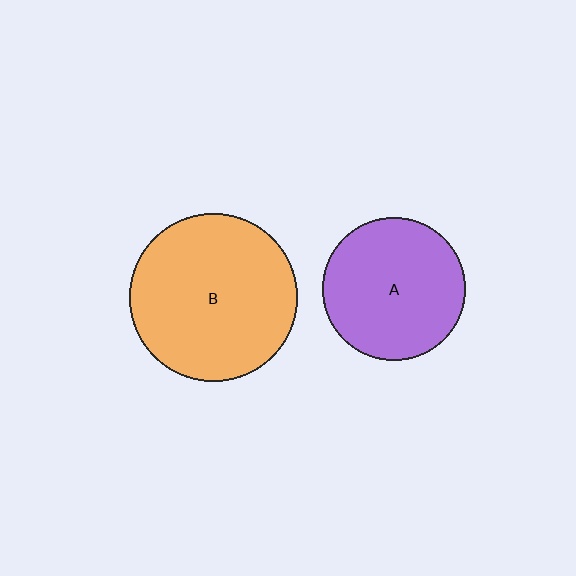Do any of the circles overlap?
No, none of the circles overlap.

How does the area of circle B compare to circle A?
Approximately 1.4 times.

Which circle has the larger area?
Circle B (orange).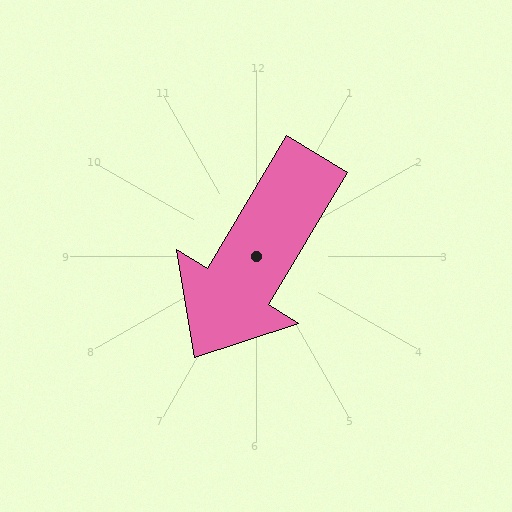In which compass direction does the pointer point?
Southwest.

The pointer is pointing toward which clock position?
Roughly 7 o'clock.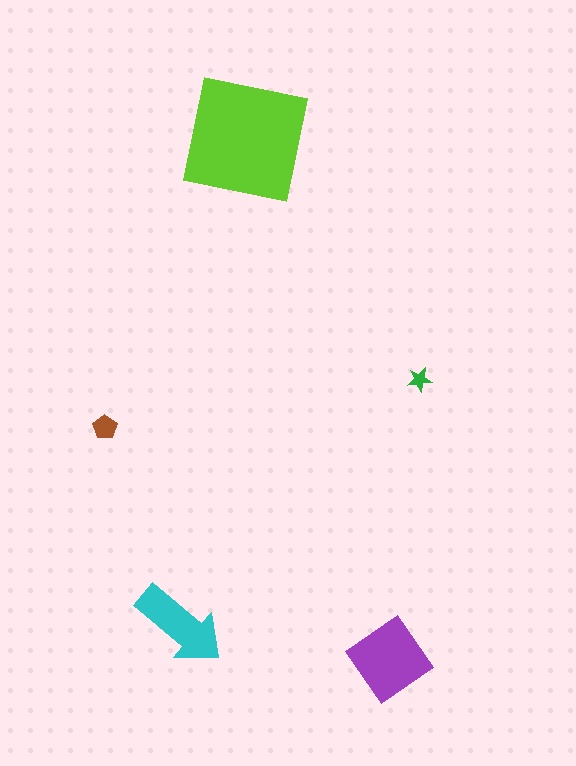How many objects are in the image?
There are 5 objects in the image.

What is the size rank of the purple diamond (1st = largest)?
2nd.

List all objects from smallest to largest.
The green star, the brown pentagon, the cyan arrow, the purple diamond, the lime square.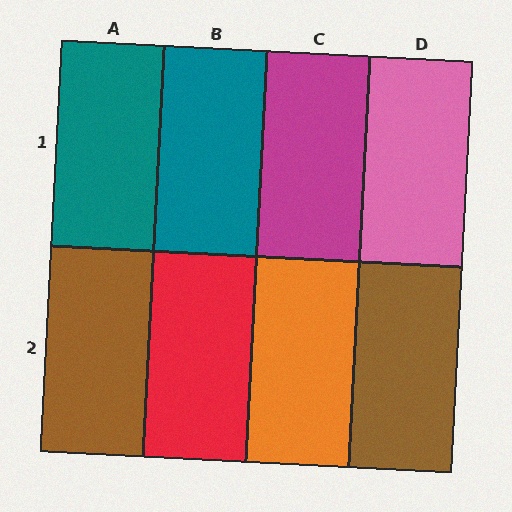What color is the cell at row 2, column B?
Red.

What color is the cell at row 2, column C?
Orange.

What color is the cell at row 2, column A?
Brown.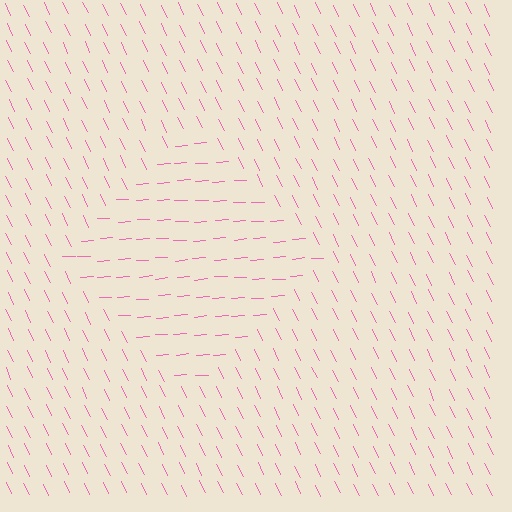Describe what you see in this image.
The image is filled with small pink line segments. A diamond region in the image has lines oriented differently from the surrounding lines, creating a visible texture boundary.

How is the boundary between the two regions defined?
The boundary is defined purely by a change in line orientation (approximately 68 degrees difference). All lines are the same color and thickness.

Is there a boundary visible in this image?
Yes, there is a texture boundary formed by a change in line orientation.